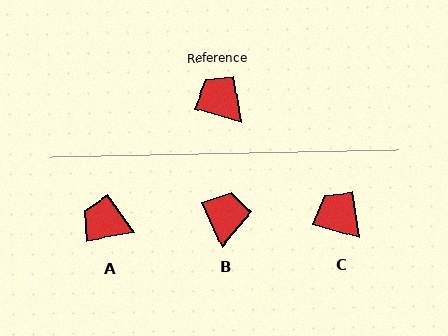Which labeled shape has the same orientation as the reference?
C.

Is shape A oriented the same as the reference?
No, it is off by about 26 degrees.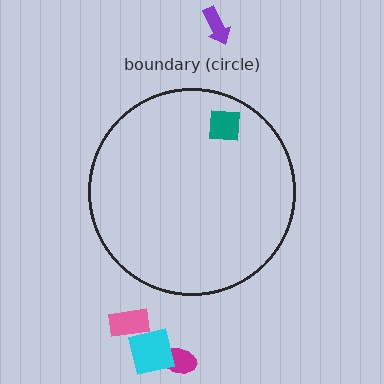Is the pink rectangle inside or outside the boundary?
Outside.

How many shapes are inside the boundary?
1 inside, 4 outside.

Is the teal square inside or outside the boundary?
Inside.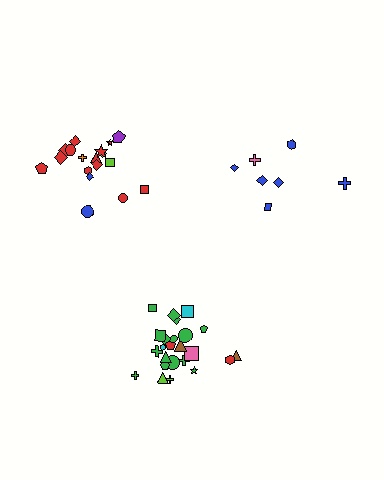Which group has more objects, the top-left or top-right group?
The top-left group.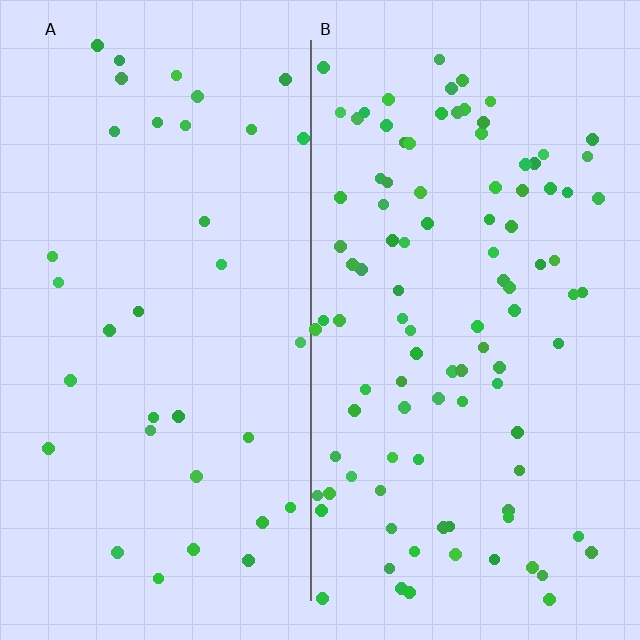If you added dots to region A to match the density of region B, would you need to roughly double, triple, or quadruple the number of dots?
Approximately triple.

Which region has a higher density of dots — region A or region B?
B (the right).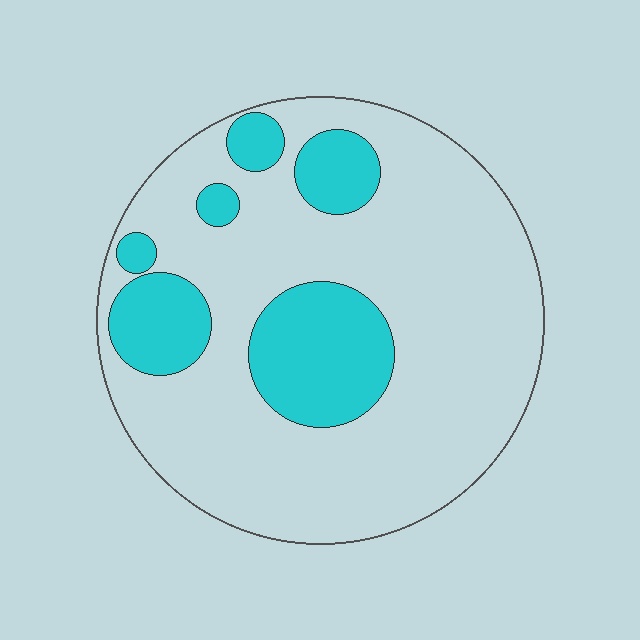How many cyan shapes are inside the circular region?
6.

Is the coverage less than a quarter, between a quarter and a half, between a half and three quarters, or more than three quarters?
Less than a quarter.